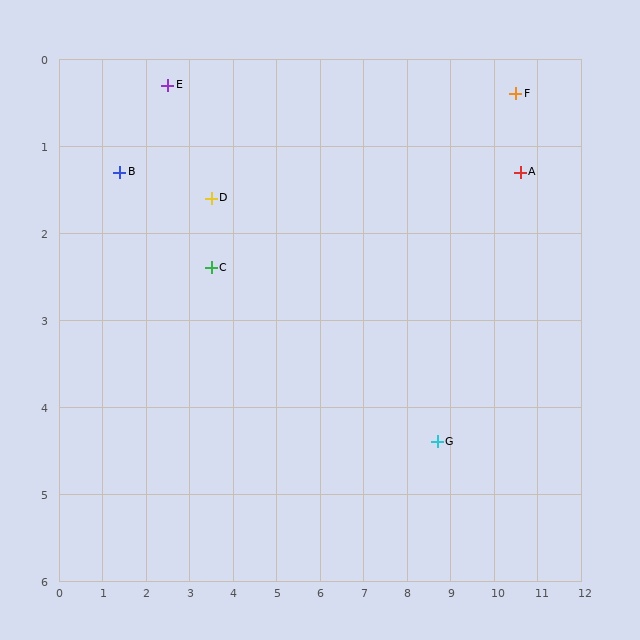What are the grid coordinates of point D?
Point D is at approximately (3.5, 1.6).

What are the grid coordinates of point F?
Point F is at approximately (10.5, 0.4).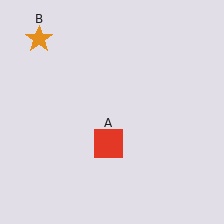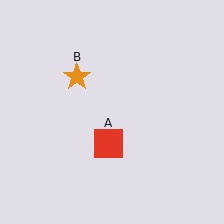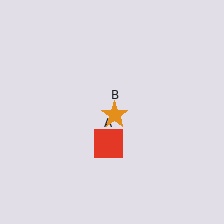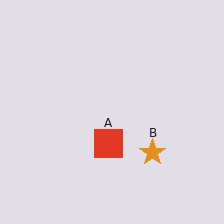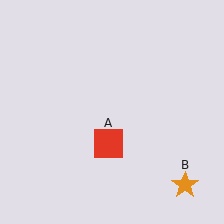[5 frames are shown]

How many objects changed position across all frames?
1 object changed position: orange star (object B).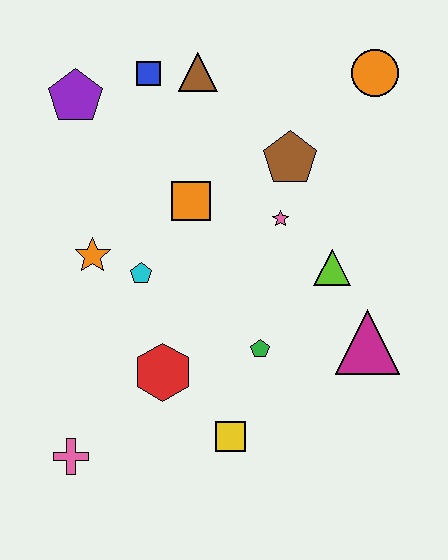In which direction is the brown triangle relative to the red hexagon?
The brown triangle is above the red hexagon.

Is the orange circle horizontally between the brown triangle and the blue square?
No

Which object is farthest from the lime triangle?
The pink cross is farthest from the lime triangle.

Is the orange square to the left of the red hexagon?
No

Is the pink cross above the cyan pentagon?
No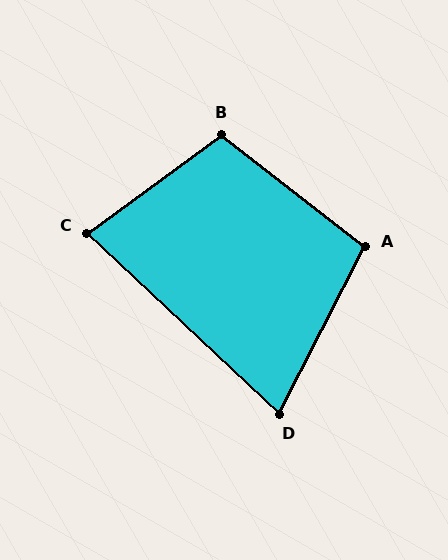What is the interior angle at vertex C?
Approximately 79 degrees (acute).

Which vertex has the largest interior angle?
B, at approximately 106 degrees.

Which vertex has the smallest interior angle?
D, at approximately 74 degrees.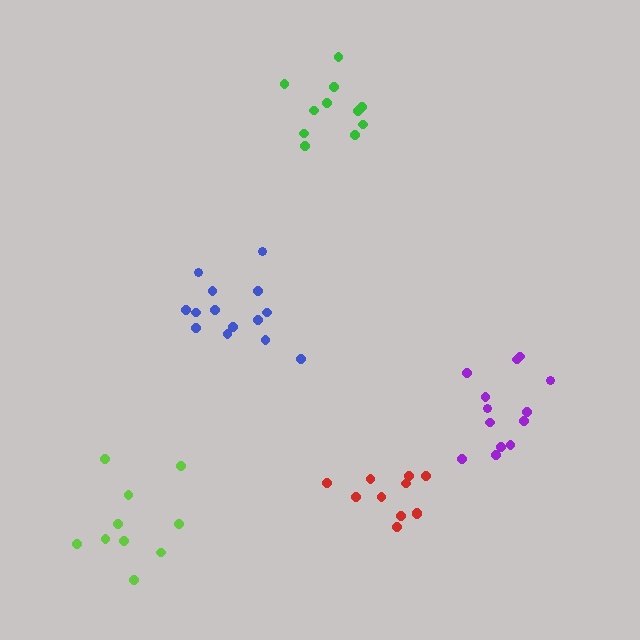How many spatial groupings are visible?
There are 5 spatial groupings.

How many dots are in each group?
Group 1: 11 dots, Group 2: 14 dots, Group 3: 13 dots, Group 4: 10 dots, Group 5: 11 dots (59 total).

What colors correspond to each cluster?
The clusters are colored: red, blue, purple, lime, green.